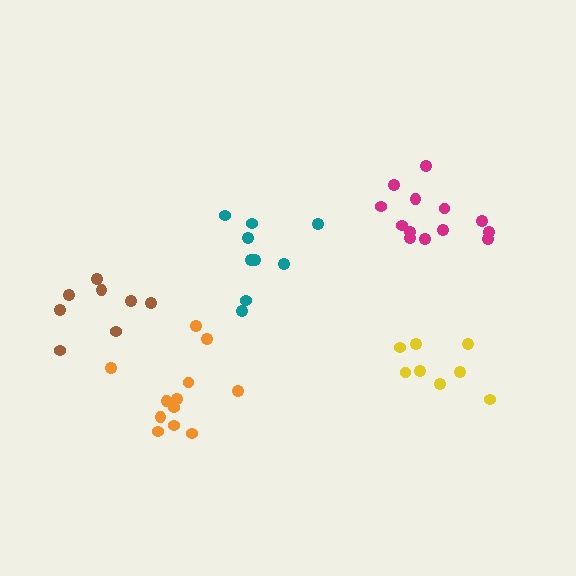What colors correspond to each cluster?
The clusters are colored: brown, teal, yellow, orange, magenta.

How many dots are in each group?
Group 1: 8 dots, Group 2: 9 dots, Group 3: 8 dots, Group 4: 12 dots, Group 5: 13 dots (50 total).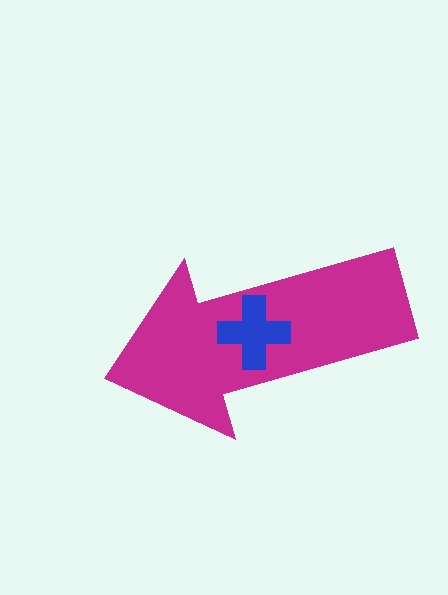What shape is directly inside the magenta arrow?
The blue cross.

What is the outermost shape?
The magenta arrow.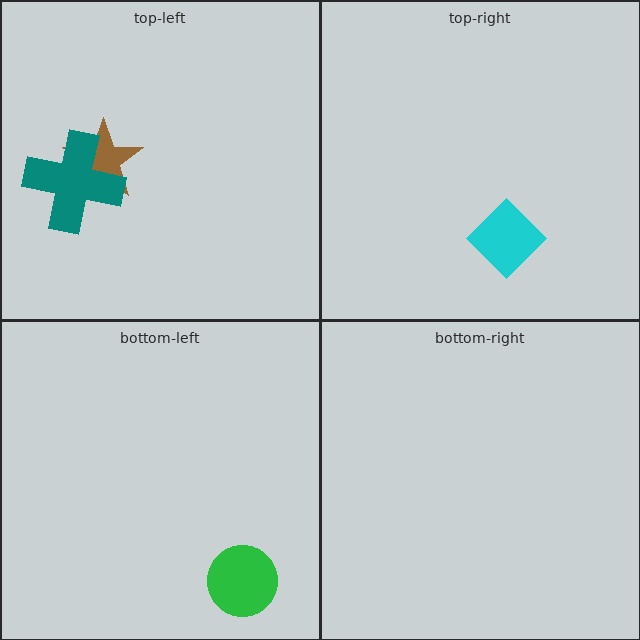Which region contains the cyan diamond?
The top-right region.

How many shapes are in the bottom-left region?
1.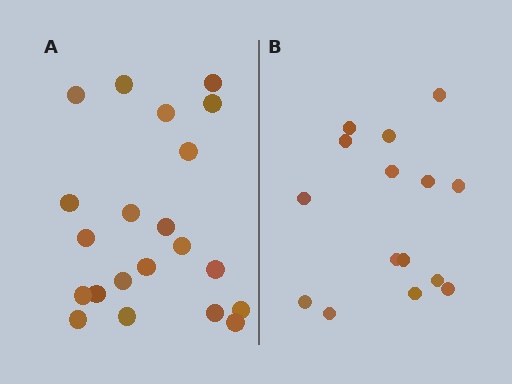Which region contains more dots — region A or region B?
Region A (the left region) has more dots.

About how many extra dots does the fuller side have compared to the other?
Region A has about 6 more dots than region B.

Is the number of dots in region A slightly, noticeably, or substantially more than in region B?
Region A has noticeably more, but not dramatically so. The ratio is roughly 1.4 to 1.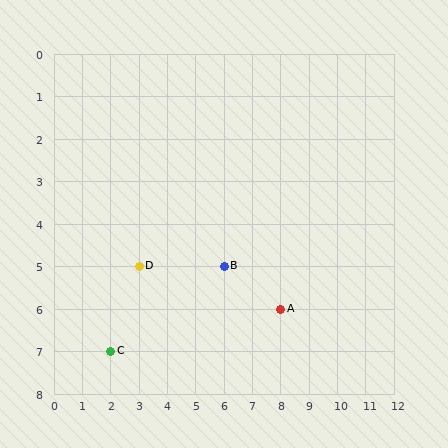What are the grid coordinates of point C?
Point C is at grid coordinates (2, 7).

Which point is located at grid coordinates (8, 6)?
Point A is at (8, 6).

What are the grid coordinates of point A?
Point A is at grid coordinates (8, 6).